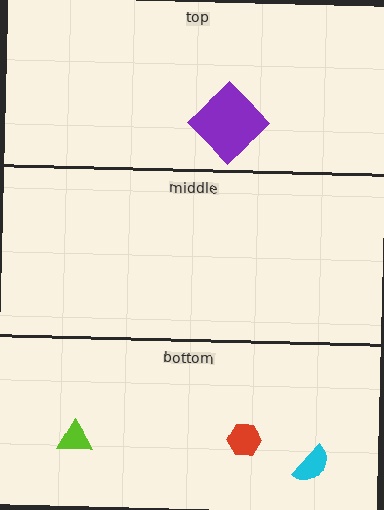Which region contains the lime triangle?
The bottom region.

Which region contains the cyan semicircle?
The bottom region.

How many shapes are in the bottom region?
3.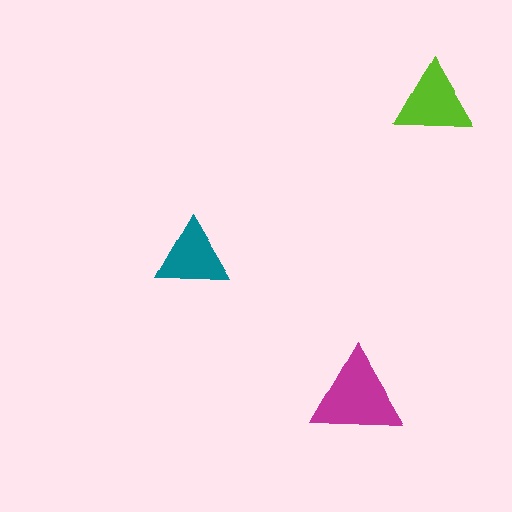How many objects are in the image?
There are 3 objects in the image.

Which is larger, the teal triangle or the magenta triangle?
The magenta one.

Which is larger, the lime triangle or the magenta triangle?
The magenta one.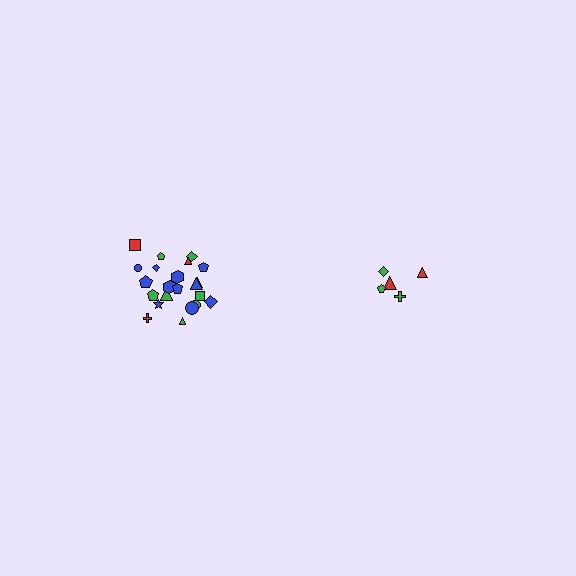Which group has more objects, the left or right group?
The left group.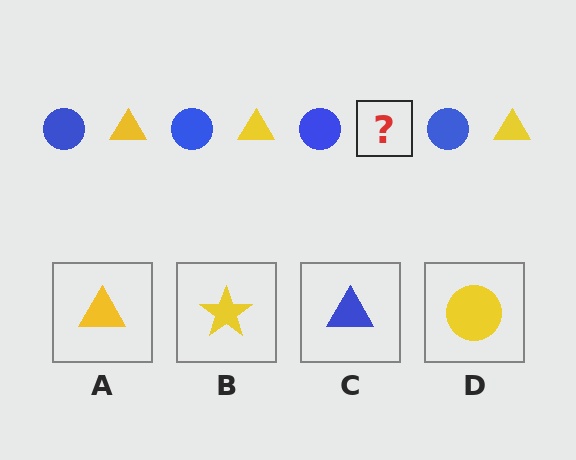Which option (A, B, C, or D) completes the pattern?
A.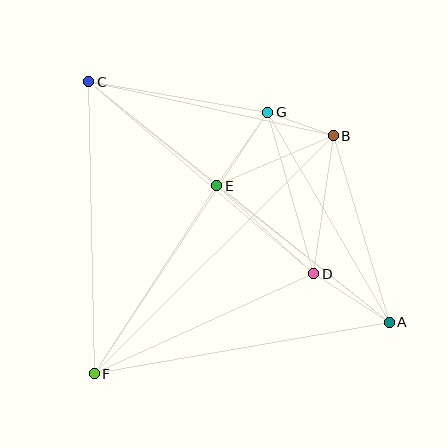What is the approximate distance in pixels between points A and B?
The distance between A and B is approximately 195 pixels.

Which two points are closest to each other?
Points B and G are closest to each other.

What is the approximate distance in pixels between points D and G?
The distance between D and G is approximately 168 pixels.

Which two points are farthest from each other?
Points A and C are farthest from each other.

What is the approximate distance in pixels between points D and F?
The distance between D and F is approximately 241 pixels.